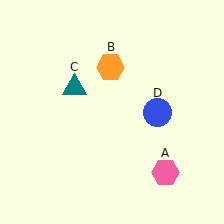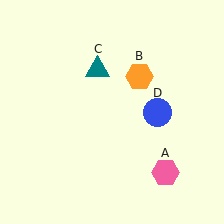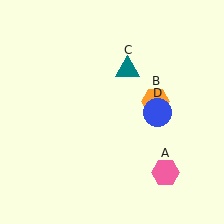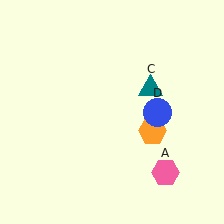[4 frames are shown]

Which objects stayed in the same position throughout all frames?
Pink hexagon (object A) and blue circle (object D) remained stationary.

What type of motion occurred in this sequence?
The orange hexagon (object B), teal triangle (object C) rotated clockwise around the center of the scene.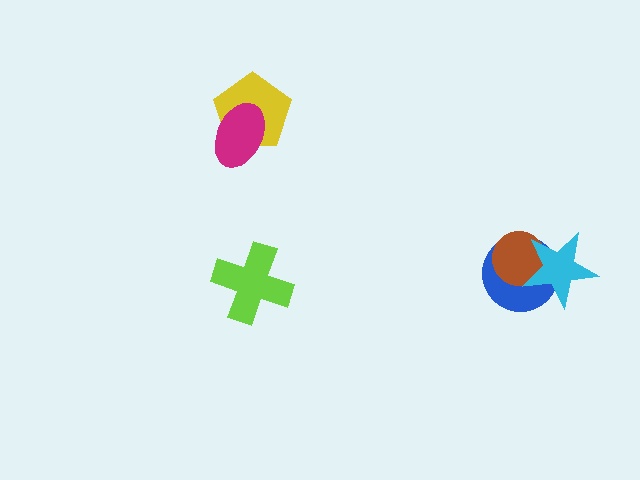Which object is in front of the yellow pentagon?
The magenta ellipse is in front of the yellow pentagon.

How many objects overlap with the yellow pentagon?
1 object overlaps with the yellow pentagon.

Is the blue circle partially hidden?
Yes, it is partially covered by another shape.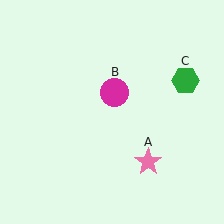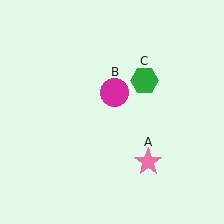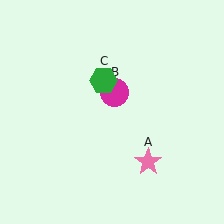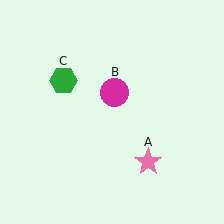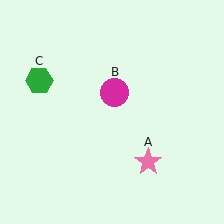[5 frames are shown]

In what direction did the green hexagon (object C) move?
The green hexagon (object C) moved left.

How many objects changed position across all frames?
1 object changed position: green hexagon (object C).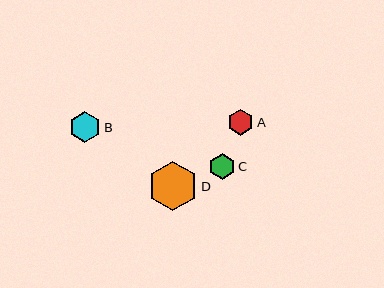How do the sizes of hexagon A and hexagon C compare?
Hexagon A and hexagon C are approximately the same size.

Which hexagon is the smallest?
Hexagon C is the smallest with a size of approximately 26 pixels.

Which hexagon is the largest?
Hexagon D is the largest with a size of approximately 50 pixels.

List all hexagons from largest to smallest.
From largest to smallest: D, B, A, C.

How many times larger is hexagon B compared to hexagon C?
Hexagon B is approximately 1.2 times the size of hexagon C.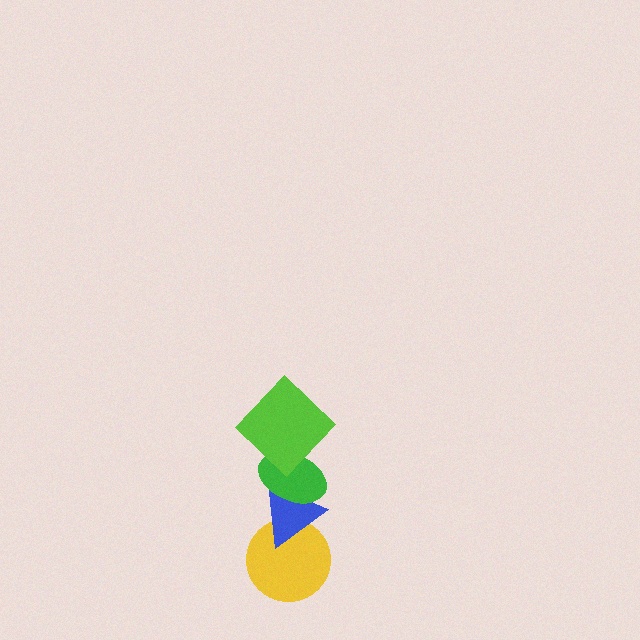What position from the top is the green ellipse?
The green ellipse is 2nd from the top.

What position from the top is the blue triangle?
The blue triangle is 3rd from the top.